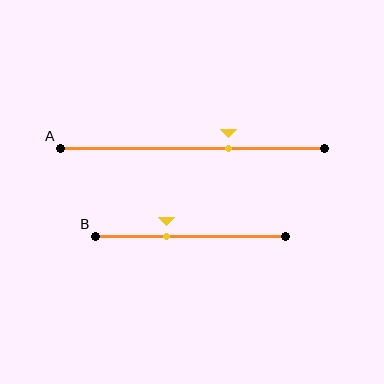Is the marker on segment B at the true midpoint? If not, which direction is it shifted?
No, the marker on segment B is shifted to the left by about 12% of the segment length.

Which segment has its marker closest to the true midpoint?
Segment B has its marker closest to the true midpoint.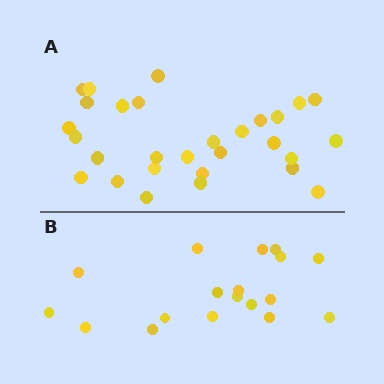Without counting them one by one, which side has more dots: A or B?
Region A (the top region) has more dots.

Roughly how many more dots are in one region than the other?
Region A has roughly 12 or so more dots than region B.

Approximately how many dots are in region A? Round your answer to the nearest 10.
About 30 dots. (The exact count is 29, which rounds to 30.)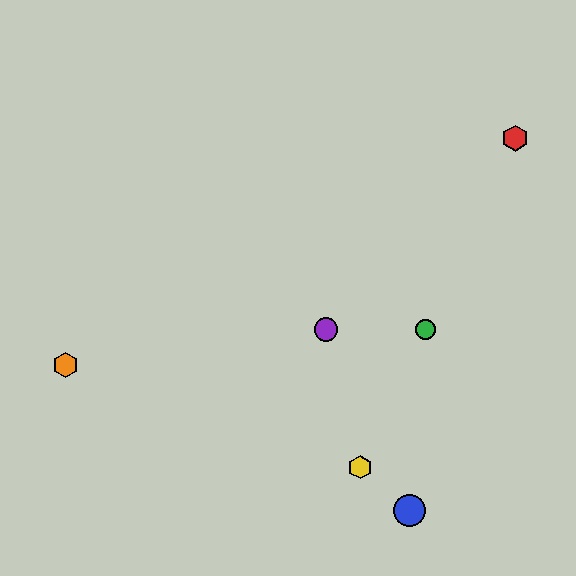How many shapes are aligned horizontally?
2 shapes (the green circle, the purple circle) are aligned horizontally.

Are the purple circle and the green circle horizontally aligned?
Yes, both are at y≈330.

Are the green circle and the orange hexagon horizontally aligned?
No, the green circle is at y≈330 and the orange hexagon is at y≈365.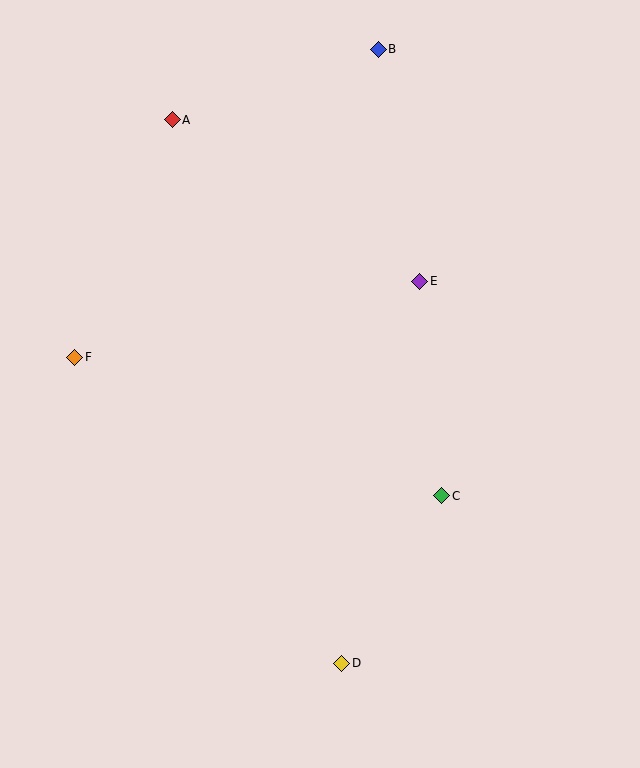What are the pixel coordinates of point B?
Point B is at (378, 49).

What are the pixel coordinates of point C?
Point C is at (442, 496).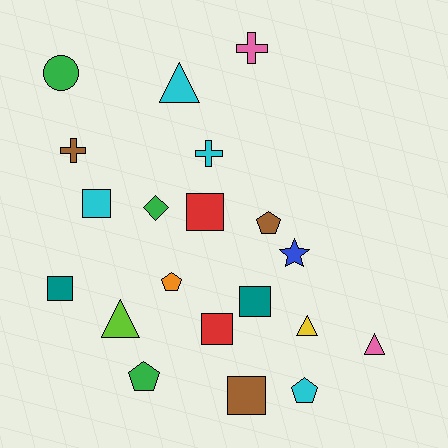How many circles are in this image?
There is 1 circle.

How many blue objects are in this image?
There is 1 blue object.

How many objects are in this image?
There are 20 objects.